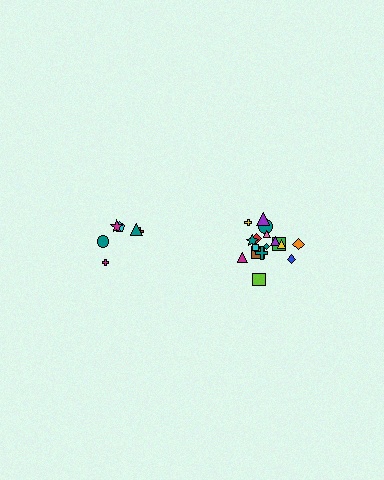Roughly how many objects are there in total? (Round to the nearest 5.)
Roughly 25 objects in total.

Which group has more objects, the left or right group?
The right group.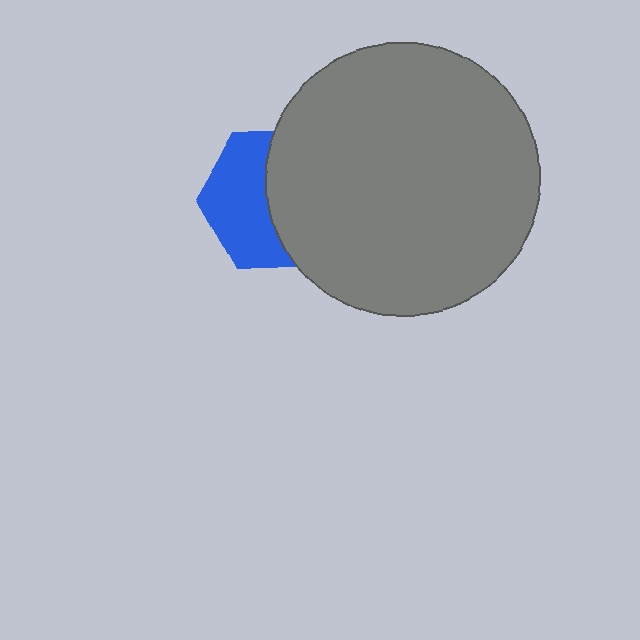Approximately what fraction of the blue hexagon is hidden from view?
Roughly 51% of the blue hexagon is hidden behind the gray circle.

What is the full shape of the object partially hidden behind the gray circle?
The partially hidden object is a blue hexagon.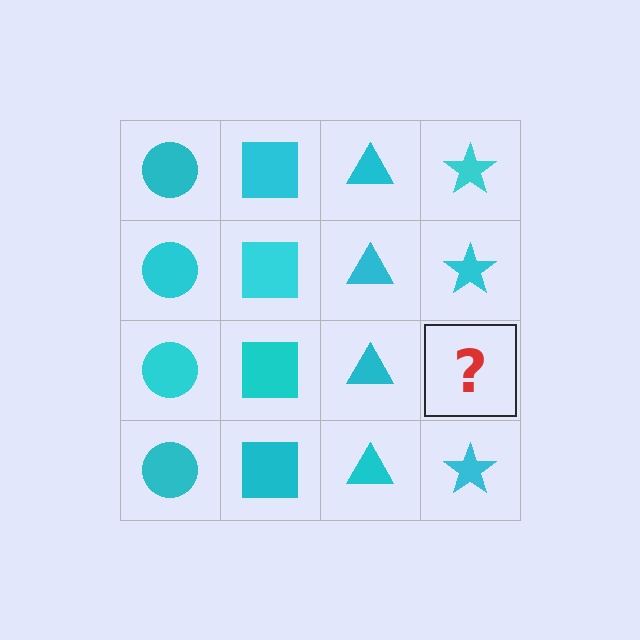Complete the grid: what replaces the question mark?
The question mark should be replaced with a cyan star.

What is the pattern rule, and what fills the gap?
The rule is that each column has a consistent shape. The gap should be filled with a cyan star.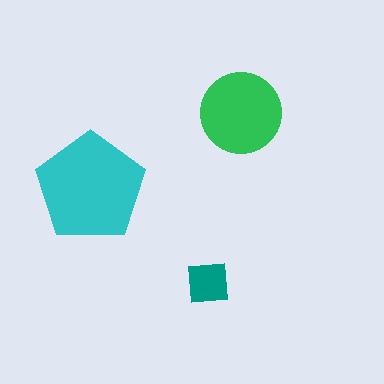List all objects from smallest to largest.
The teal square, the green circle, the cyan pentagon.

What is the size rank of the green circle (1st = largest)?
2nd.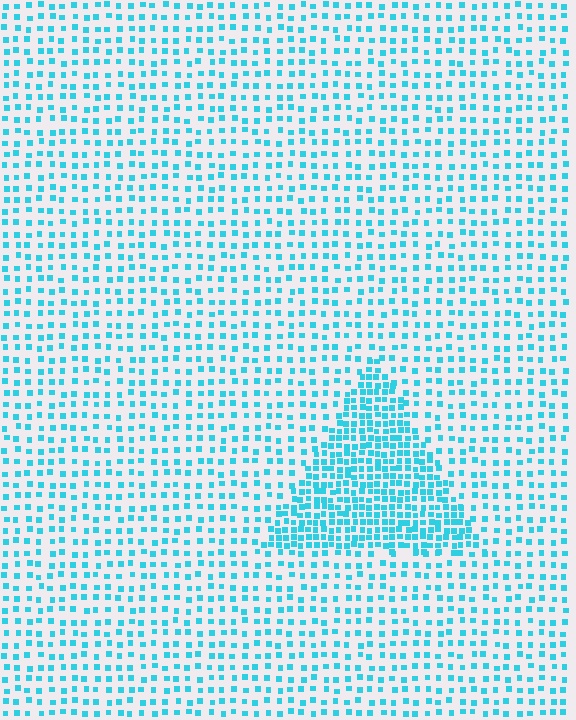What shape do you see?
I see a triangle.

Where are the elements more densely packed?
The elements are more densely packed inside the triangle boundary.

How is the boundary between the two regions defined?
The boundary is defined by a change in element density (approximately 2.2x ratio). All elements are the same color, size, and shape.